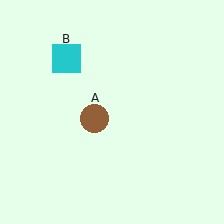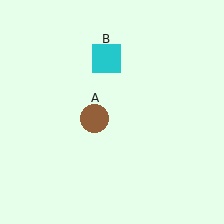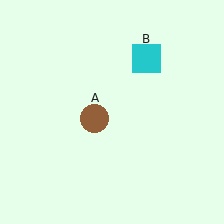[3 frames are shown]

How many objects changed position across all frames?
1 object changed position: cyan square (object B).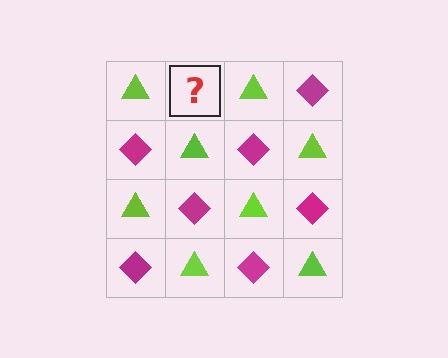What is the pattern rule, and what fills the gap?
The rule is that it alternates lime triangle and magenta diamond in a checkerboard pattern. The gap should be filled with a magenta diamond.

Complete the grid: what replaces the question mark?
The question mark should be replaced with a magenta diamond.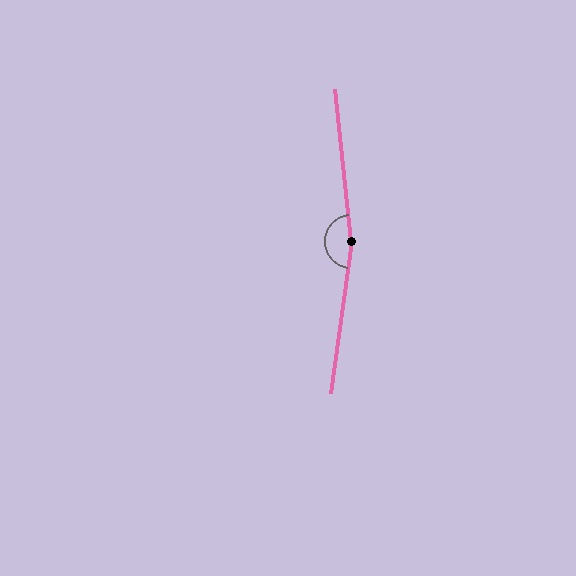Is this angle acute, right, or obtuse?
It is obtuse.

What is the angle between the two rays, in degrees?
Approximately 166 degrees.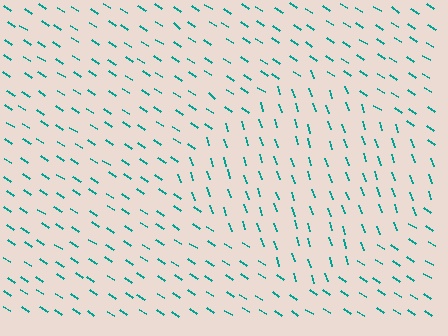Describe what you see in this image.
The image is filled with small teal line segments. A diamond region in the image has lines oriented differently from the surrounding lines, creating a visible texture boundary.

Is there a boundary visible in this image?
Yes, there is a texture boundary formed by a change in line orientation.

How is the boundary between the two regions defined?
The boundary is defined purely by a change in line orientation (approximately 39 degrees difference). All lines are the same color and thickness.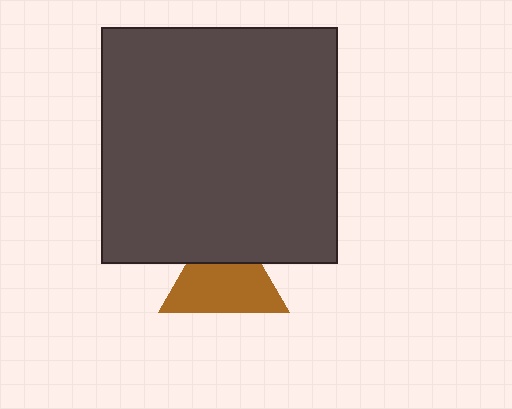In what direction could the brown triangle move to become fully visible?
The brown triangle could move down. That would shift it out from behind the dark gray square entirely.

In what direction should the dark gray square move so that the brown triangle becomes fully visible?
The dark gray square should move up. That is the shortest direction to clear the overlap and leave the brown triangle fully visible.